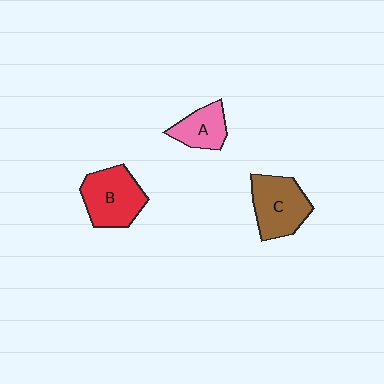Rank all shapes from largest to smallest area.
From largest to smallest: B (red), C (brown), A (pink).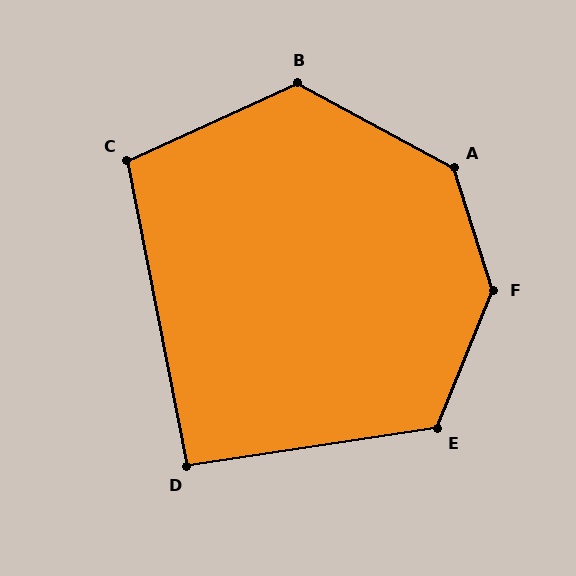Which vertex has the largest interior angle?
F, at approximately 140 degrees.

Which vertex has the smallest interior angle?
D, at approximately 92 degrees.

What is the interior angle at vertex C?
Approximately 104 degrees (obtuse).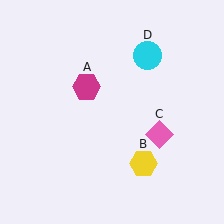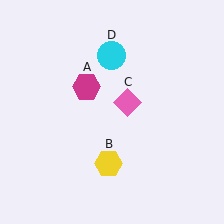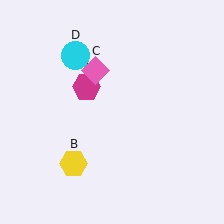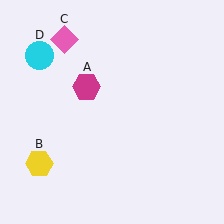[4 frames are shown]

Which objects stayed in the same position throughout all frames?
Magenta hexagon (object A) remained stationary.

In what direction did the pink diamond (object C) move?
The pink diamond (object C) moved up and to the left.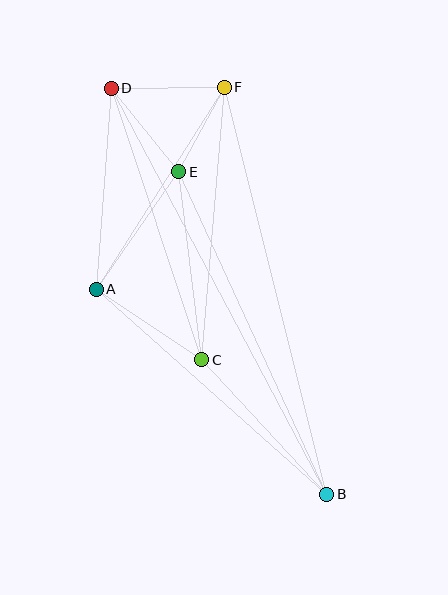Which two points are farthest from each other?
Points B and D are farthest from each other.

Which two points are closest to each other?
Points E and F are closest to each other.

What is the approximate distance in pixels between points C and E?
The distance between C and E is approximately 189 pixels.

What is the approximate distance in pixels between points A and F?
The distance between A and F is approximately 239 pixels.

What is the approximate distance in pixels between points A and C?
The distance between A and C is approximately 127 pixels.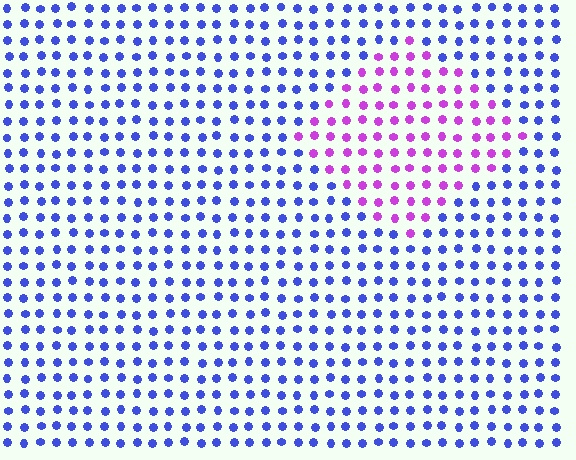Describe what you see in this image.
The image is filled with small blue elements in a uniform arrangement. A diamond-shaped region is visible where the elements are tinted to a slightly different hue, forming a subtle color boundary.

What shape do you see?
I see a diamond.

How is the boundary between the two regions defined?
The boundary is defined purely by a slight shift in hue (about 59 degrees). Spacing, size, and orientation are identical on both sides.